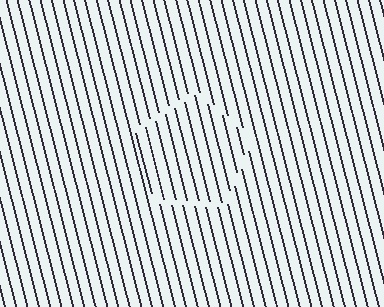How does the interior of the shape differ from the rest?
The interior of the shape contains the same grating, shifted by half a period — the contour is defined by the phase discontinuity where line-ends from the inner and outer gratings abut.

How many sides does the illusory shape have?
5 sides — the line-ends trace a pentagon.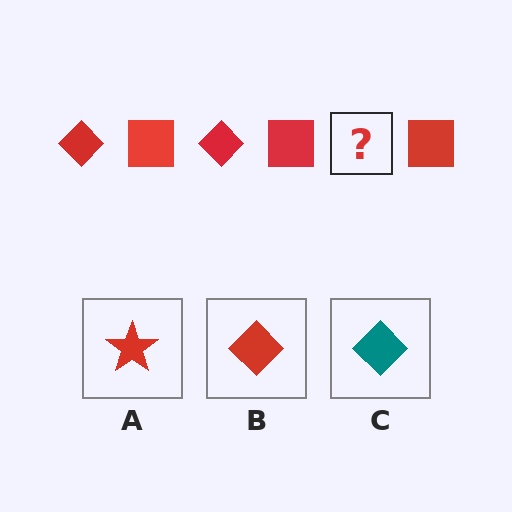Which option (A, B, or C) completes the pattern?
B.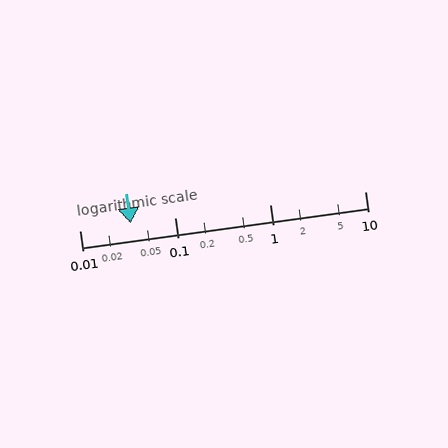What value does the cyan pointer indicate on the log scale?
The pointer indicates approximately 0.034.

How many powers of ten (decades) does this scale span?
The scale spans 3 decades, from 0.01 to 10.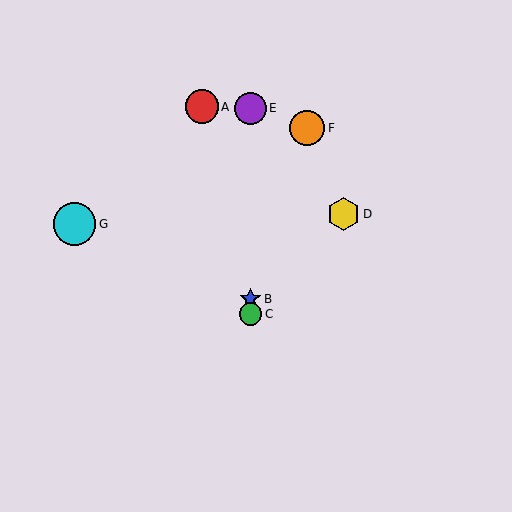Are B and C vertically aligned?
Yes, both are at x≈250.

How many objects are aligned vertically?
3 objects (B, C, E) are aligned vertically.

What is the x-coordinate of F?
Object F is at x≈307.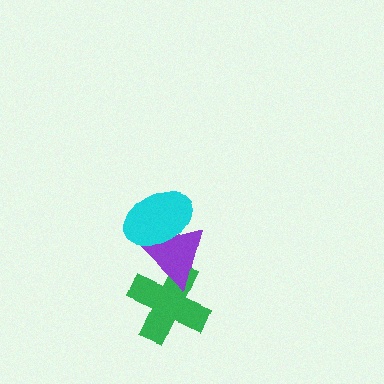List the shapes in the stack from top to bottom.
From top to bottom: the cyan ellipse, the purple triangle, the green cross.